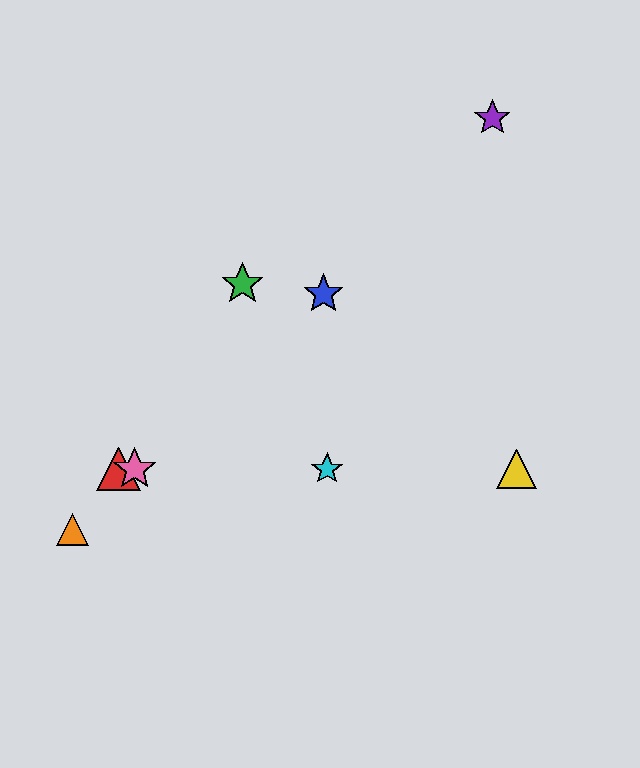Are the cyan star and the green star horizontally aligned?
No, the cyan star is at y≈469 and the green star is at y≈284.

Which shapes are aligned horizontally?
The red triangle, the yellow triangle, the cyan star, the pink star are aligned horizontally.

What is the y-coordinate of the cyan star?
The cyan star is at y≈469.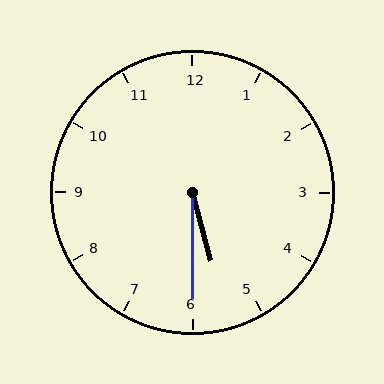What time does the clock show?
5:30.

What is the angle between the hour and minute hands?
Approximately 15 degrees.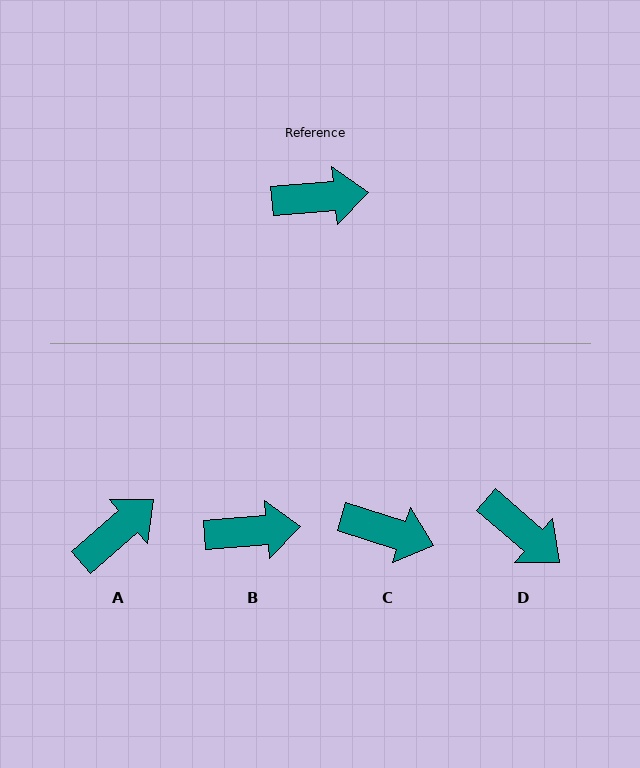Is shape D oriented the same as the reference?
No, it is off by about 46 degrees.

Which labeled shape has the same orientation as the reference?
B.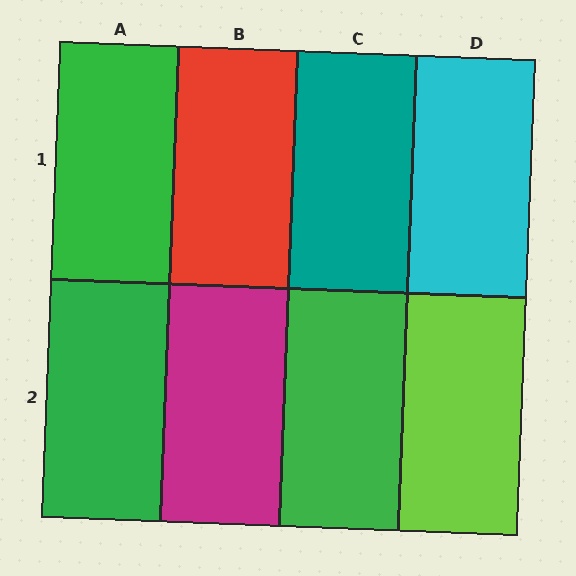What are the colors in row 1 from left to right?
Green, red, teal, cyan.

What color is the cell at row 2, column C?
Green.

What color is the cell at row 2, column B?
Magenta.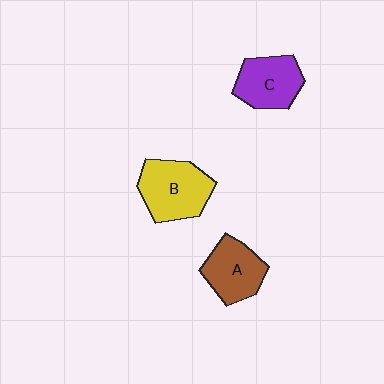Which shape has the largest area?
Shape B (yellow).